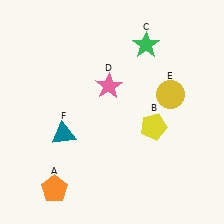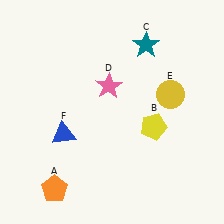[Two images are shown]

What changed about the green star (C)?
In Image 1, C is green. In Image 2, it changed to teal.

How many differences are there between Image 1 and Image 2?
There are 2 differences between the two images.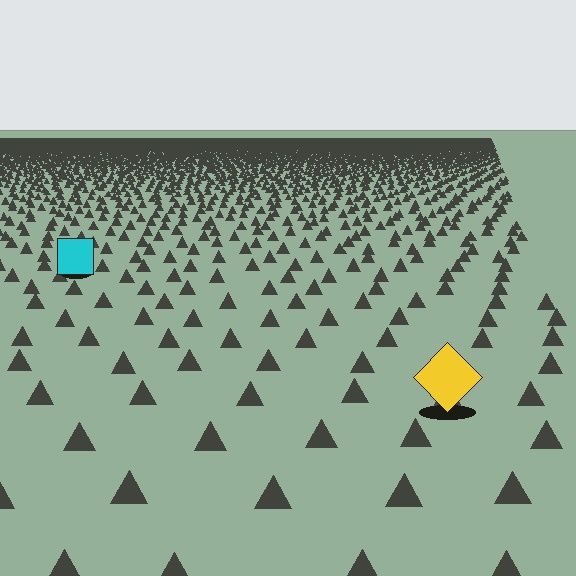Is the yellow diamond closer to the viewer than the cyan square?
Yes. The yellow diamond is closer — you can tell from the texture gradient: the ground texture is coarser near it.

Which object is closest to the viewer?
The yellow diamond is closest. The texture marks near it are larger and more spread out.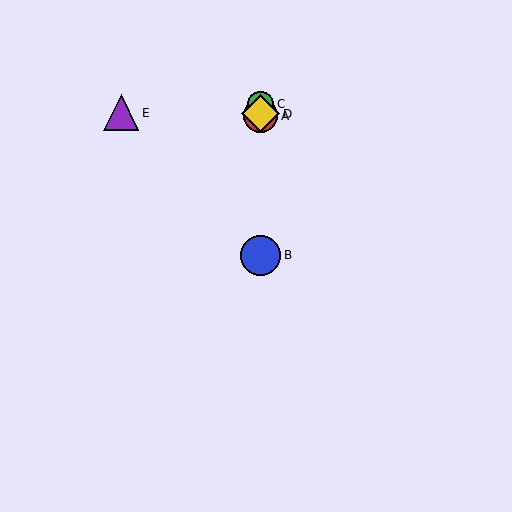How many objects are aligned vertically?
4 objects (A, B, C, D) are aligned vertically.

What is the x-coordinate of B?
Object B is at x≈261.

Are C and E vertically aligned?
No, C is at x≈261 and E is at x≈121.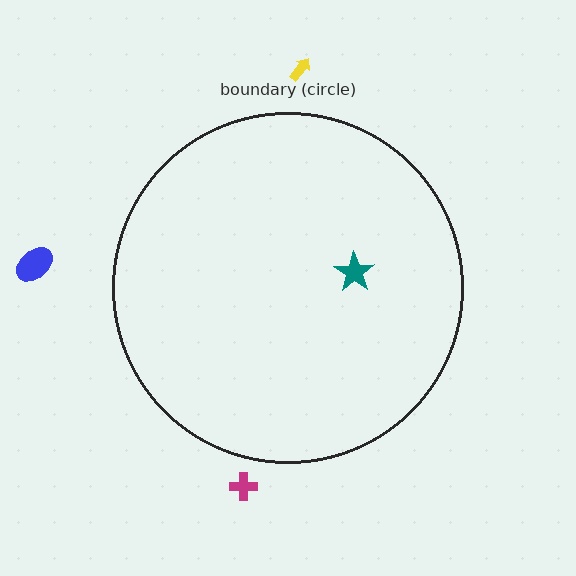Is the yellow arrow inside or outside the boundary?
Outside.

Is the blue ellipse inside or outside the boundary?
Outside.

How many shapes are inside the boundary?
1 inside, 3 outside.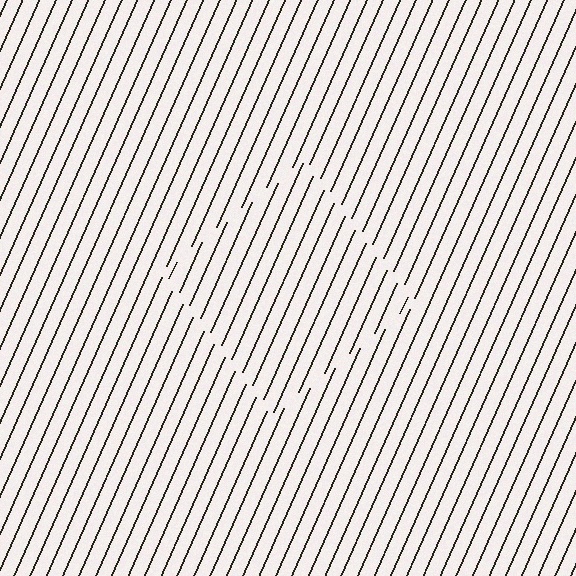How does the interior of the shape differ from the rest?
The interior of the shape contains the same grating, shifted by half a period — the contour is defined by the phase discontinuity where line-ends from the inner and outer gratings abut.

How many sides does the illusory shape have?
4 sides — the line-ends trace a square.